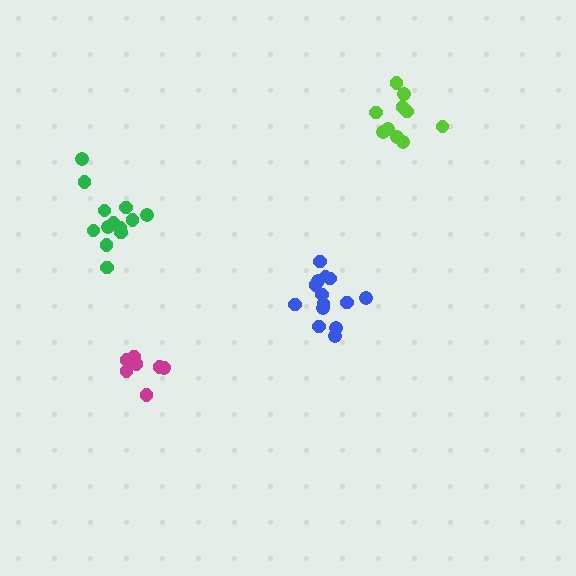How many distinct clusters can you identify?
There are 4 distinct clusters.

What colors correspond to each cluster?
The clusters are colored: blue, magenta, green, lime.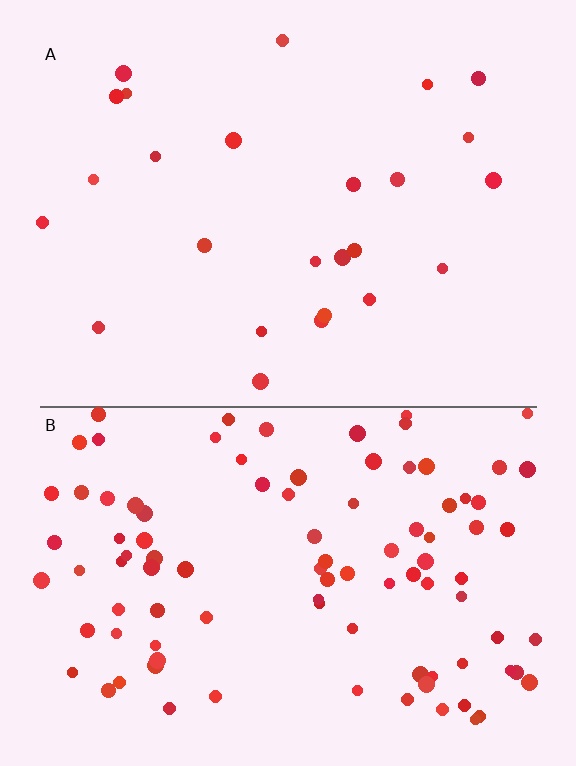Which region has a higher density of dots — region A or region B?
B (the bottom).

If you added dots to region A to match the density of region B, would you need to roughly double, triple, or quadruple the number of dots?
Approximately quadruple.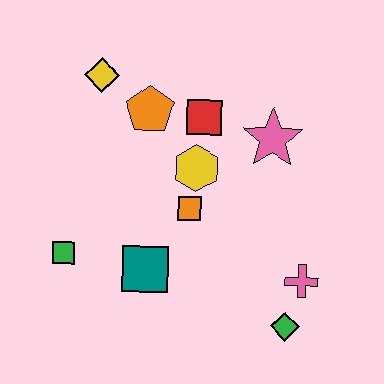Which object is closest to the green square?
The teal square is closest to the green square.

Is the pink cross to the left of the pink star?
No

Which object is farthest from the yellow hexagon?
The green diamond is farthest from the yellow hexagon.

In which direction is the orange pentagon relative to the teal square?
The orange pentagon is above the teal square.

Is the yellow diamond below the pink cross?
No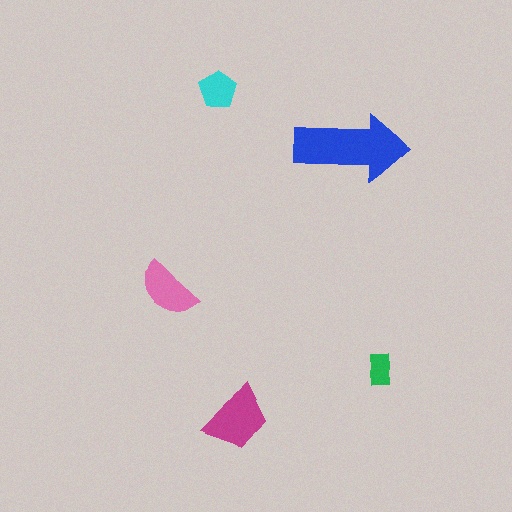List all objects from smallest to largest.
The green rectangle, the cyan pentagon, the pink semicircle, the magenta trapezoid, the blue arrow.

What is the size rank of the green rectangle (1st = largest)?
5th.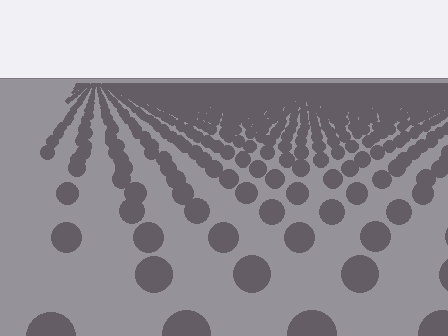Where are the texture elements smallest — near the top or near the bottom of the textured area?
Near the top.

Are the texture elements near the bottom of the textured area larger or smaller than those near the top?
Larger. Near the bottom, elements are closer to the viewer and appear at a bigger on-screen size.